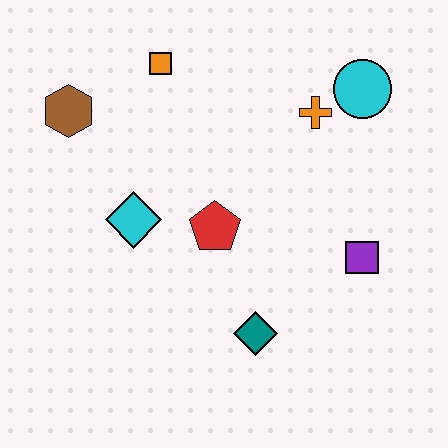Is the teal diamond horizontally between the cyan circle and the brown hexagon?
Yes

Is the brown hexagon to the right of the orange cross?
No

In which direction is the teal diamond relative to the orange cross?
The teal diamond is below the orange cross.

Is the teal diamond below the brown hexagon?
Yes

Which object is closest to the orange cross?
The cyan circle is closest to the orange cross.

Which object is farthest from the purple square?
The brown hexagon is farthest from the purple square.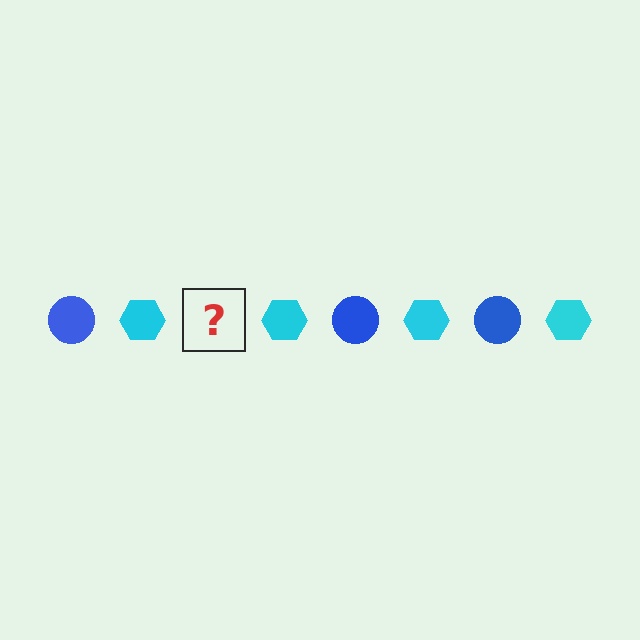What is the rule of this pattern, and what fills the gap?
The rule is that the pattern alternates between blue circle and cyan hexagon. The gap should be filled with a blue circle.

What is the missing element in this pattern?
The missing element is a blue circle.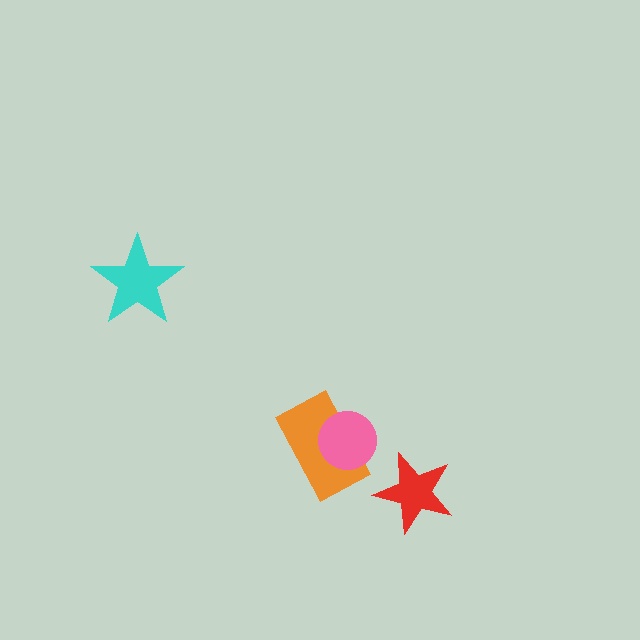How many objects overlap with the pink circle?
1 object overlaps with the pink circle.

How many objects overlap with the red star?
0 objects overlap with the red star.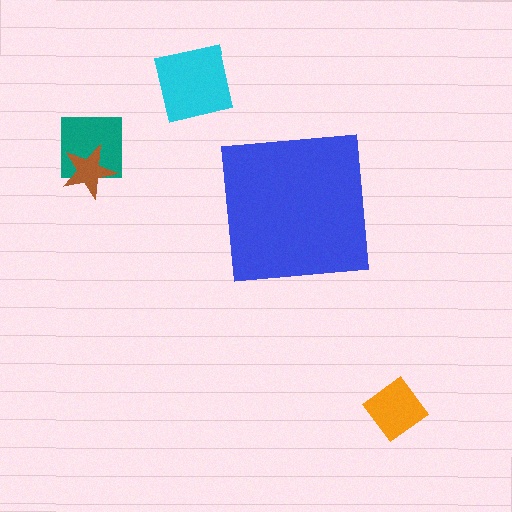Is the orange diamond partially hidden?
No, the orange diamond is fully visible.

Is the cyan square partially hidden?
No, the cyan square is fully visible.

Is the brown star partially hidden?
No, the brown star is fully visible.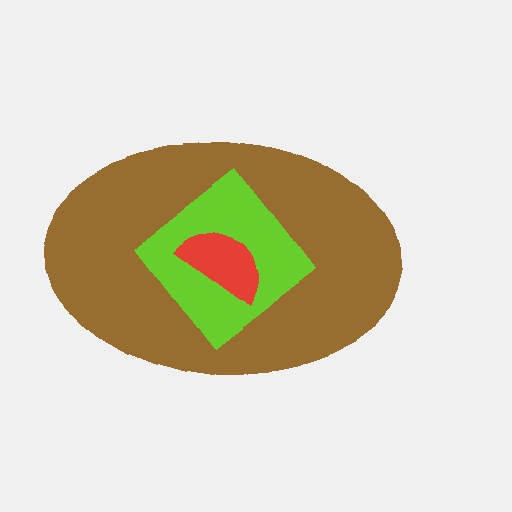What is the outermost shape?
The brown ellipse.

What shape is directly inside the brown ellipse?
The lime diamond.